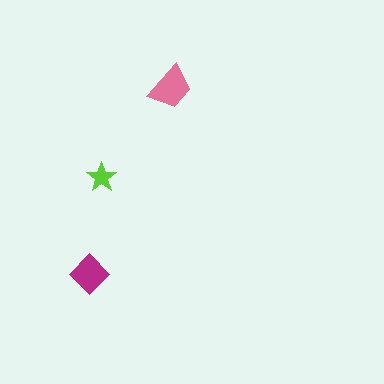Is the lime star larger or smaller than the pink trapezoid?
Smaller.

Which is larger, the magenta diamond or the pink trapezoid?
The pink trapezoid.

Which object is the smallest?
The lime star.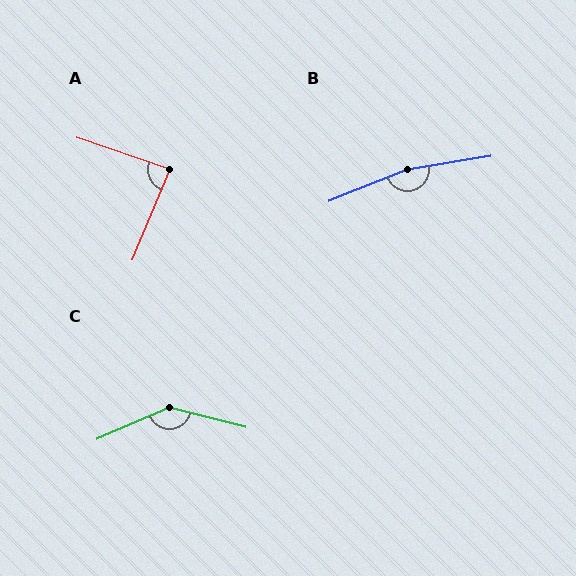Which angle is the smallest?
A, at approximately 87 degrees.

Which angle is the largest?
B, at approximately 167 degrees.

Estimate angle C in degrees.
Approximately 142 degrees.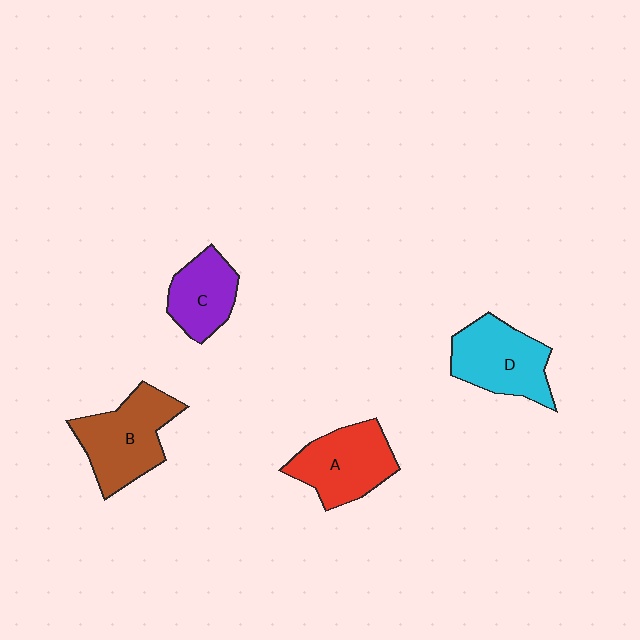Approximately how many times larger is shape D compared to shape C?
Approximately 1.4 times.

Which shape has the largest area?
Shape B (brown).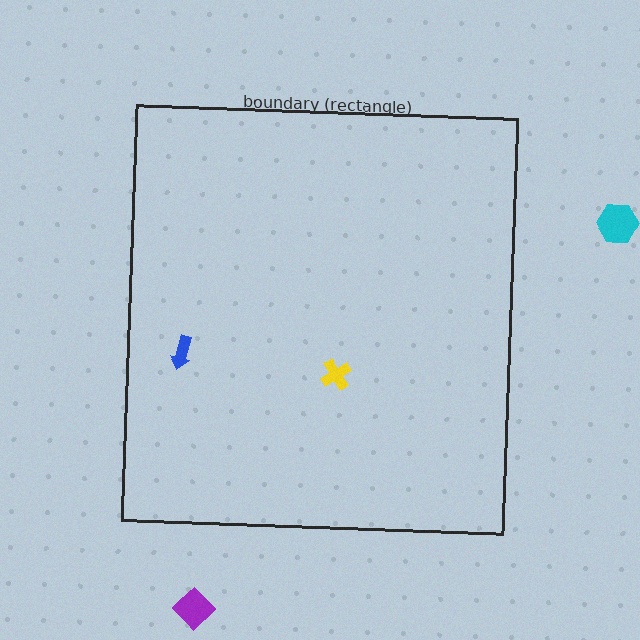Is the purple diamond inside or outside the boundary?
Outside.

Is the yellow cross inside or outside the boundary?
Inside.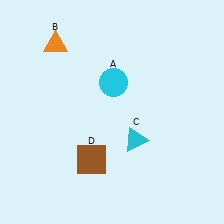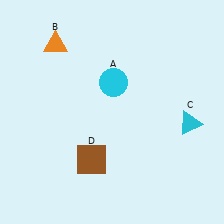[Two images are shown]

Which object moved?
The cyan triangle (C) moved right.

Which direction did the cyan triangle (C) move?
The cyan triangle (C) moved right.